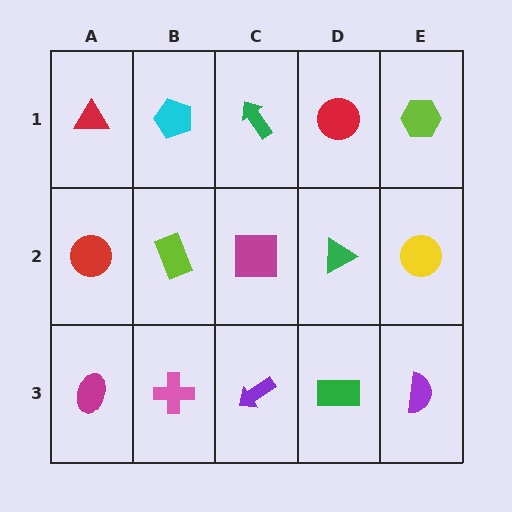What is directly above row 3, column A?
A red circle.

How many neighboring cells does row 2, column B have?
4.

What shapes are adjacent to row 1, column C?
A magenta square (row 2, column C), a cyan pentagon (row 1, column B), a red circle (row 1, column D).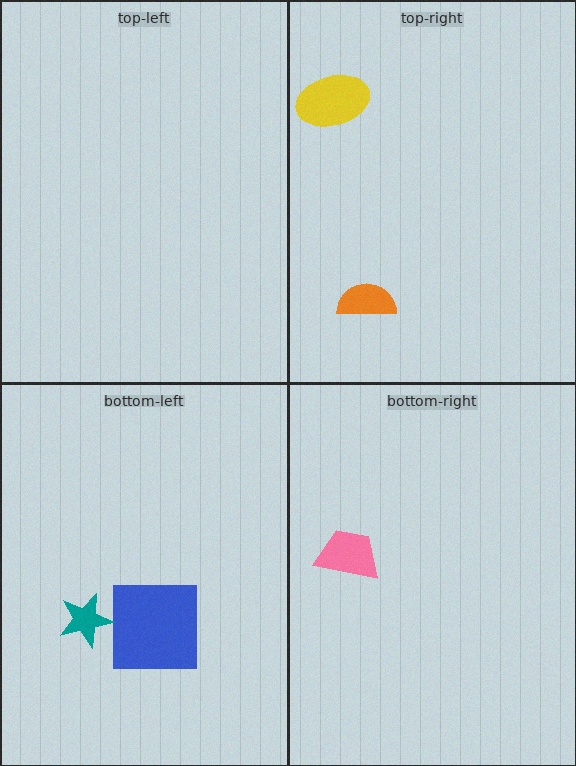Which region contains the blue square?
The bottom-left region.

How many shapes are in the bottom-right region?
1.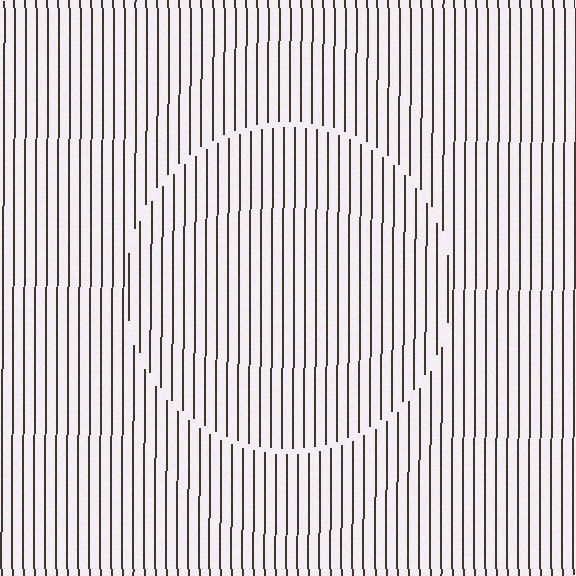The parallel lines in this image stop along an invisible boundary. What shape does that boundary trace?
An illusory circle. The interior of the shape contains the same grating, shifted by half a period — the contour is defined by the phase discontinuity where line-ends from the inner and outer gratings abut.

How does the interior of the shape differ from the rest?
The interior of the shape contains the same grating, shifted by half a period — the contour is defined by the phase discontinuity where line-ends from the inner and outer gratings abut.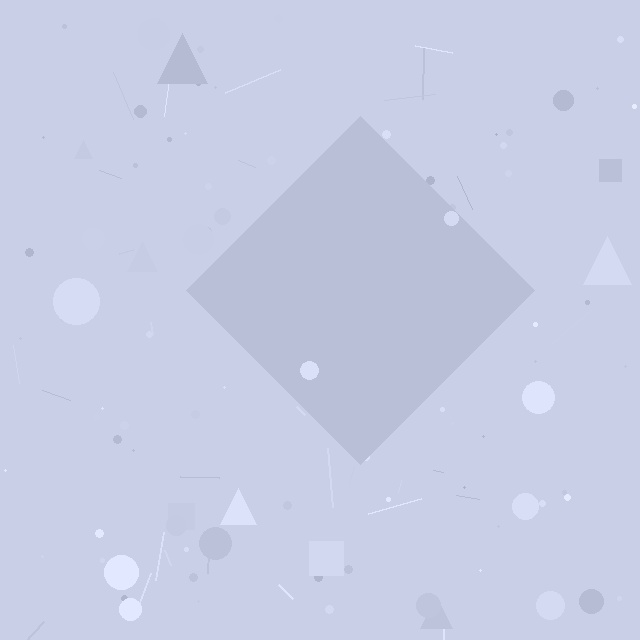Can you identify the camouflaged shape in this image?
The camouflaged shape is a diamond.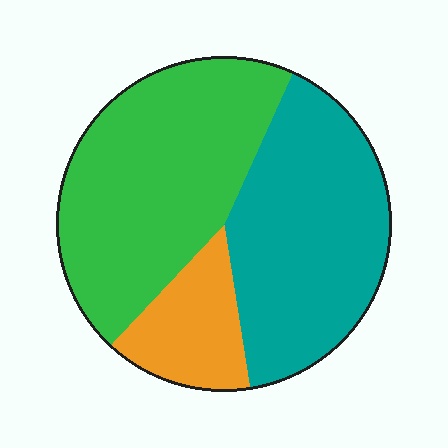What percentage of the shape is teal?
Teal takes up between a quarter and a half of the shape.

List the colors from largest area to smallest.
From largest to smallest: green, teal, orange.